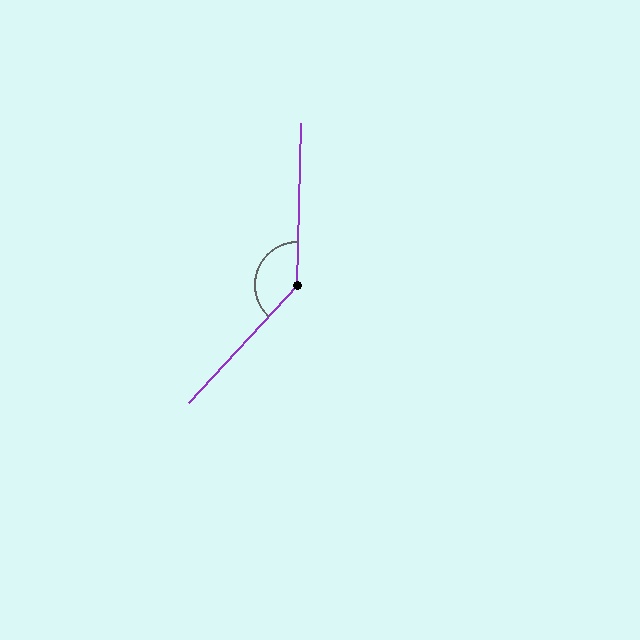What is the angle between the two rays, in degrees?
Approximately 138 degrees.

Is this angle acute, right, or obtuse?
It is obtuse.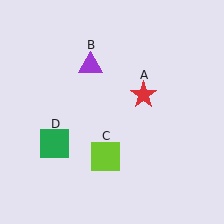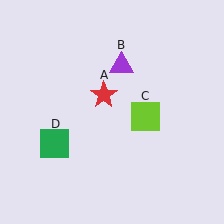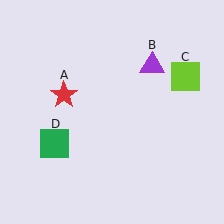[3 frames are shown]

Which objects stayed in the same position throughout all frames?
Green square (object D) remained stationary.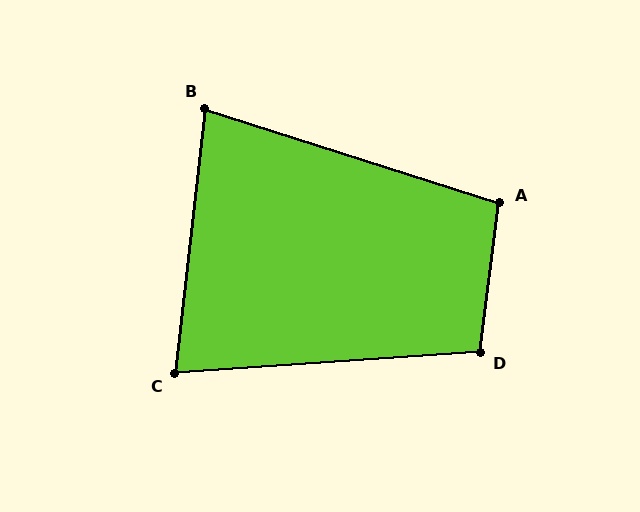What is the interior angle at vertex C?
Approximately 80 degrees (acute).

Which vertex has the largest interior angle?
D, at approximately 101 degrees.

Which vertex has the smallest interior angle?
B, at approximately 79 degrees.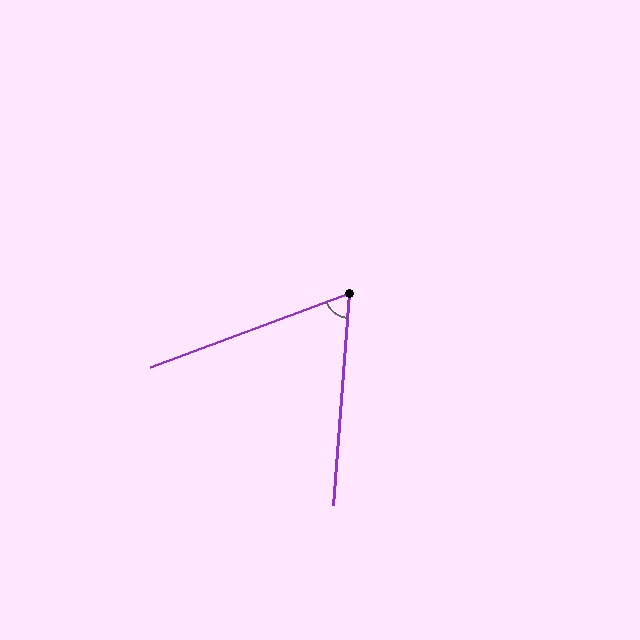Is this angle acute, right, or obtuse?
It is acute.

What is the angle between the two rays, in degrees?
Approximately 65 degrees.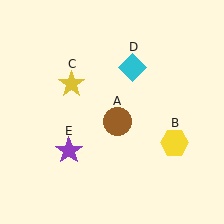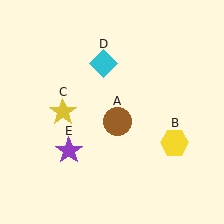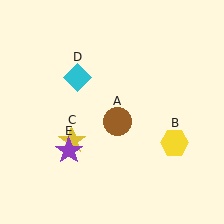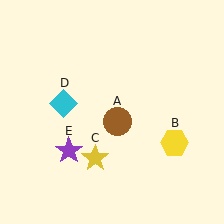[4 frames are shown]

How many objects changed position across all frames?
2 objects changed position: yellow star (object C), cyan diamond (object D).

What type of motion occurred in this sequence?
The yellow star (object C), cyan diamond (object D) rotated counterclockwise around the center of the scene.